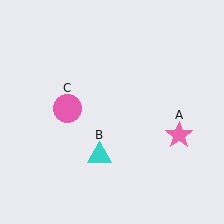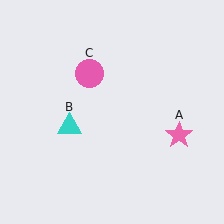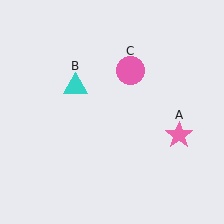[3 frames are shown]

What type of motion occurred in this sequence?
The cyan triangle (object B), pink circle (object C) rotated clockwise around the center of the scene.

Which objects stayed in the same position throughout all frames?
Pink star (object A) remained stationary.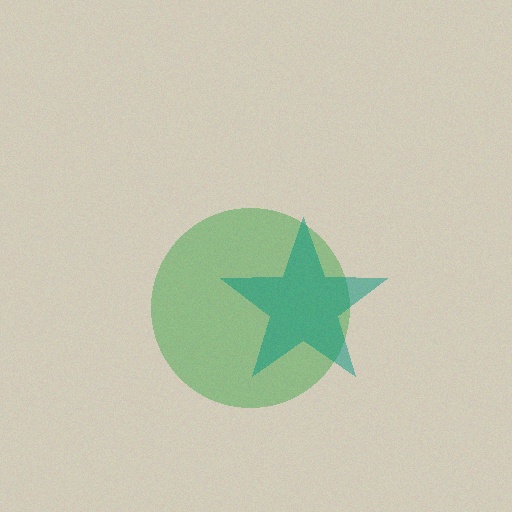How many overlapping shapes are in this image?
There are 2 overlapping shapes in the image.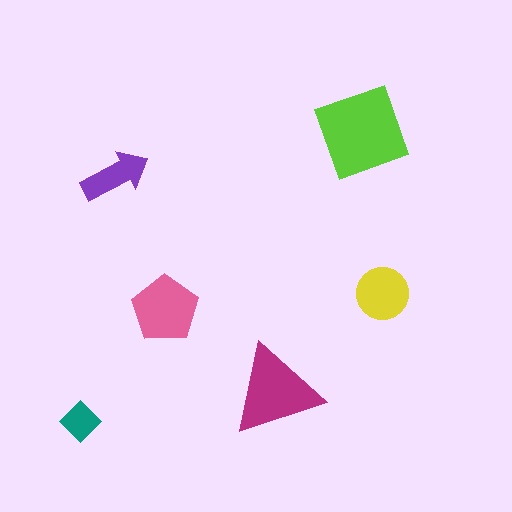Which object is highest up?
The lime square is topmost.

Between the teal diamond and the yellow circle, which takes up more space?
The yellow circle.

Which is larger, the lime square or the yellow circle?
The lime square.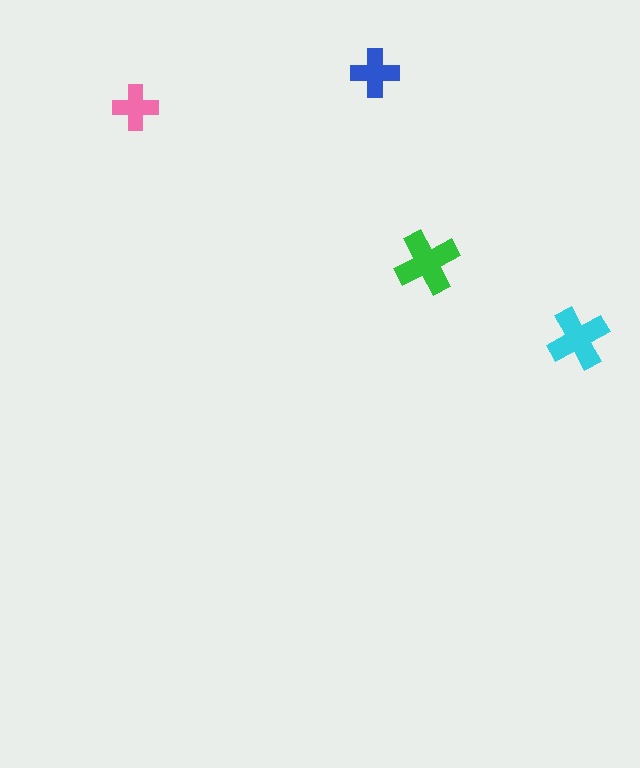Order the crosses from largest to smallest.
the green one, the cyan one, the blue one, the pink one.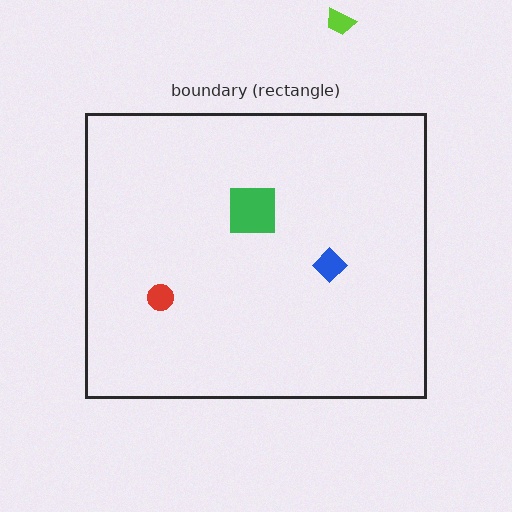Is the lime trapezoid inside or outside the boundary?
Outside.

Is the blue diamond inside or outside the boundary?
Inside.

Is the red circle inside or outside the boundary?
Inside.